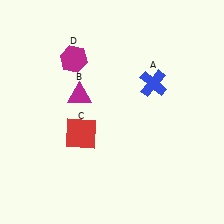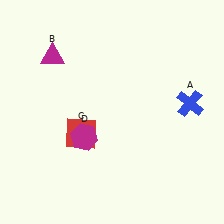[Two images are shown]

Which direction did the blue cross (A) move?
The blue cross (A) moved right.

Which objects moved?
The objects that moved are: the blue cross (A), the magenta triangle (B), the magenta hexagon (D).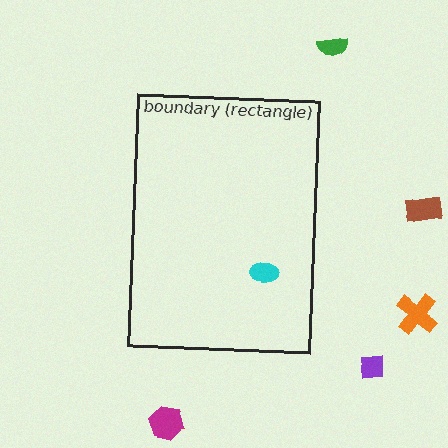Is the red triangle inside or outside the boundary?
Outside.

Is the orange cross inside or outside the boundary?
Outside.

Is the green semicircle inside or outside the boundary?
Outside.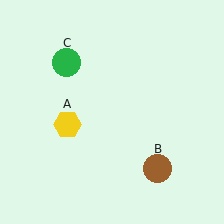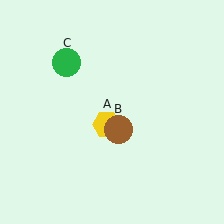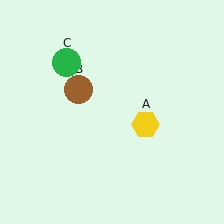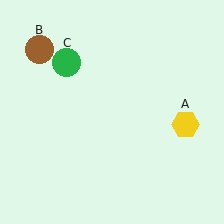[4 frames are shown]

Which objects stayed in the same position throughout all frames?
Green circle (object C) remained stationary.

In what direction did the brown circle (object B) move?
The brown circle (object B) moved up and to the left.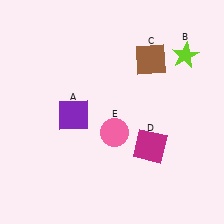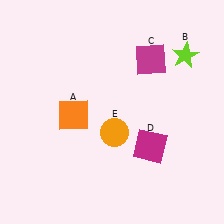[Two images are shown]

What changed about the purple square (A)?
In Image 1, A is purple. In Image 2, it changed to orange.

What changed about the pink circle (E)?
In Image 1, E is pink. In Image 2, it changed to orange.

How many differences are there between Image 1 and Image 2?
There are 3 differences between the two images.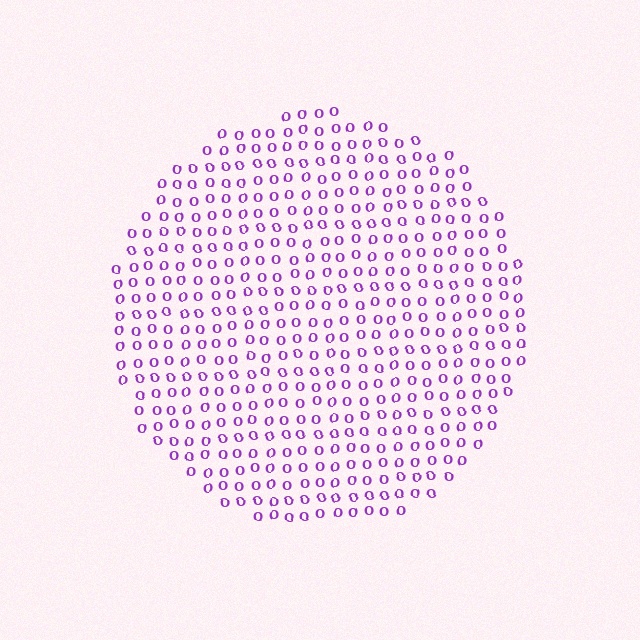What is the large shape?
The large shape is a circle.